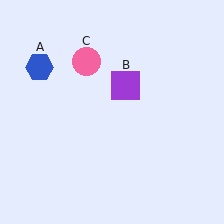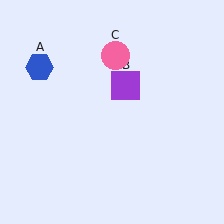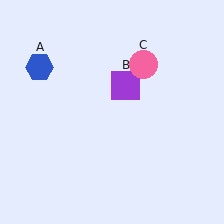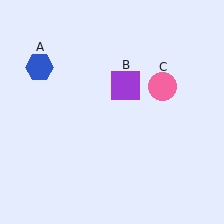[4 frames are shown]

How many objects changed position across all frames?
1 object changed position: pink circle (object C).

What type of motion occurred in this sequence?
The pink circle (object C) rotated clockwise around the center of the scene.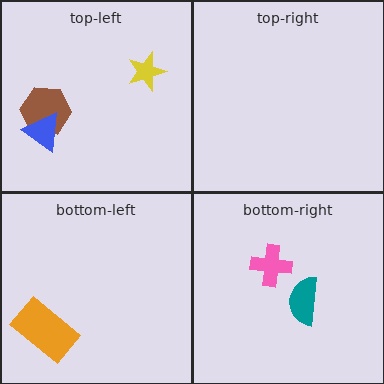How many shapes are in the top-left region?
3.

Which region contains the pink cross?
The bottom-right region.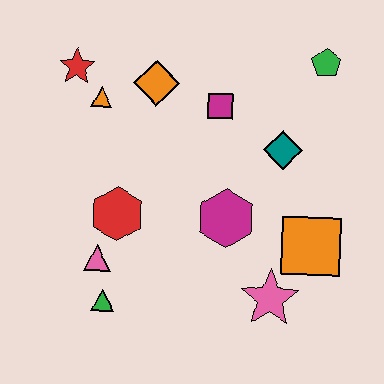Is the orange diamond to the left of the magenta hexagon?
Yes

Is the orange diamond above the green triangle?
Yes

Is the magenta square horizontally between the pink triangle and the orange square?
Yes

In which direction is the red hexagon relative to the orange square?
The red hexagon is to the left of the orange square.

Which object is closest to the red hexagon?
The pink triangle is closest to the red hexagon.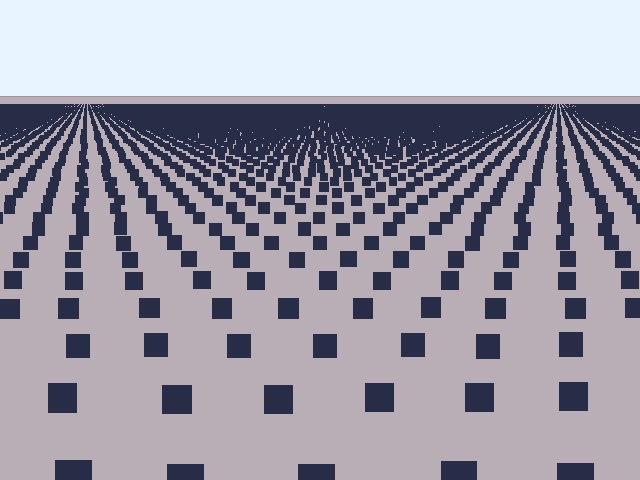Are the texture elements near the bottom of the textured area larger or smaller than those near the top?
Larger. Near the bottom, elements are closer to the viewer and appear at a bigger on-screen size.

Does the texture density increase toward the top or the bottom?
Density increases toward the top.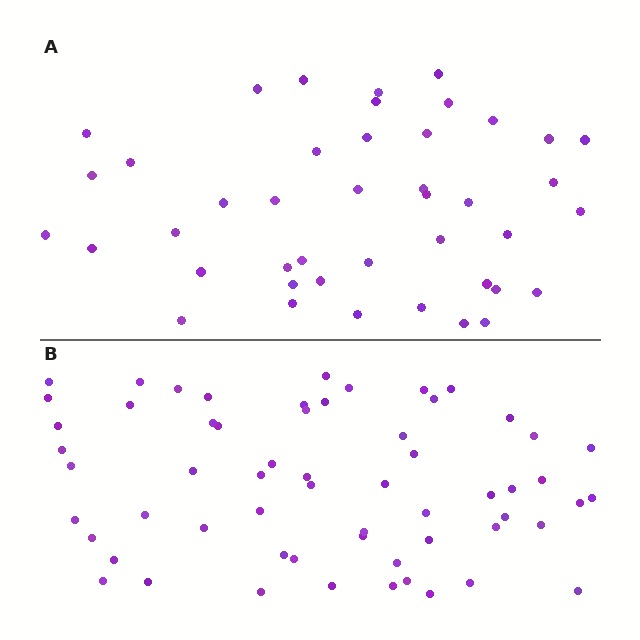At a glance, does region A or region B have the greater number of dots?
Region B (the bottom region) has more dots.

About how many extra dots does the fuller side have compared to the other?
Region B has approximately 15 more dots than region A.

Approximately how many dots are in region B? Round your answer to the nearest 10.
About 60 dots.